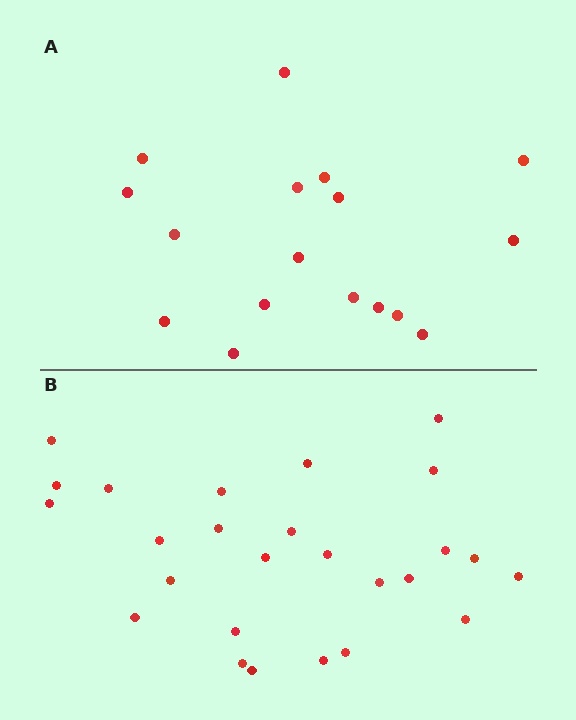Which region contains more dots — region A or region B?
Region B (the bottom region) has more dots.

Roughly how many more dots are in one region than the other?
Region B has roughly 8 or so more dots than region A.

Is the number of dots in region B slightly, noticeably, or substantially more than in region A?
Region B has substantially more. The ratio is roughly 1.5 to 1.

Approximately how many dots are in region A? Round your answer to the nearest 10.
About 20 dots. (The exact count is 17, which rounds to 20.)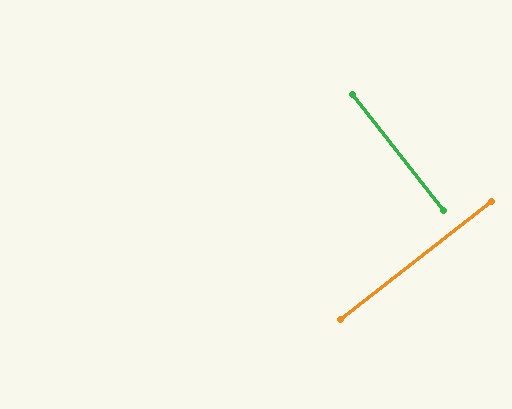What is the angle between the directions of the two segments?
Approximately 90 degrees.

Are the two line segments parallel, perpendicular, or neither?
Perpendicular — they meet at approximately 90°.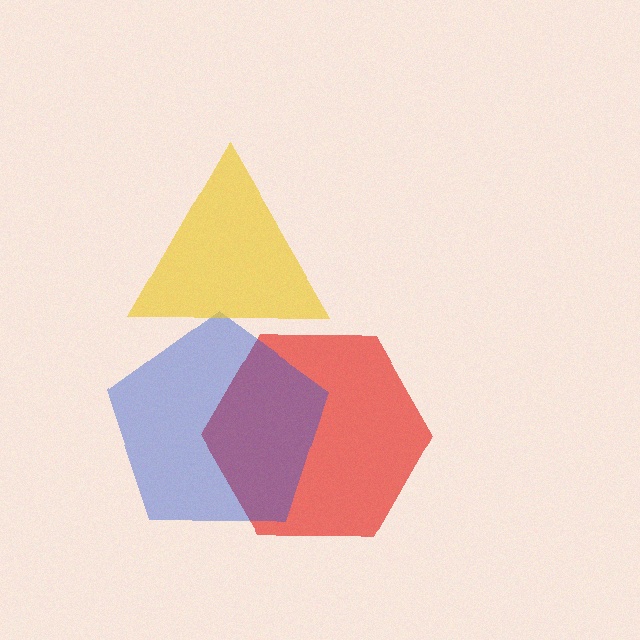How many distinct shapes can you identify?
There are 3 distinct shapes: a red hexagon, a blue pentagon, a yellow triangle.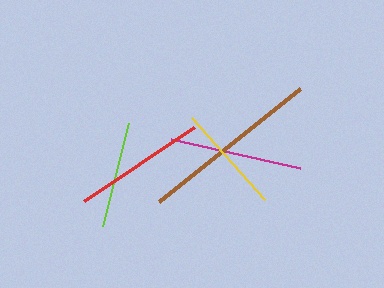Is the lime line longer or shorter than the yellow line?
The yellow line is longer than the lime line.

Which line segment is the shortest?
The lime line is the shortest at approximately 107 pixels.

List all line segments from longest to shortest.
From longest to shortest: brown, magenta, red, yellow, lime.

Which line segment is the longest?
The brown line is the longest at approximately 181 pixels.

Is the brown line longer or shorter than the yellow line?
The brown line is longer than the yellow line.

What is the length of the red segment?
The red segment is approximately 132 pixels long.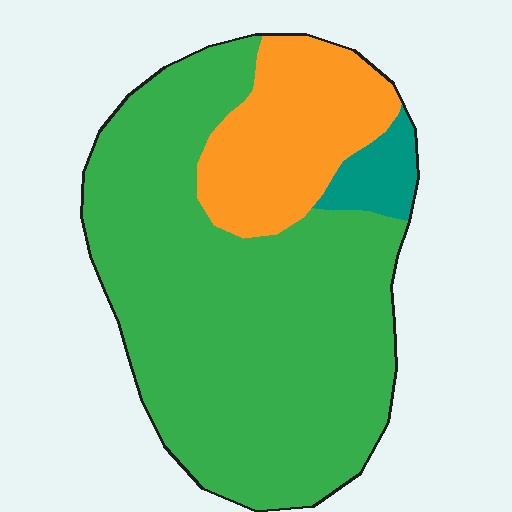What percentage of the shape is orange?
Orange covers around 20% of the shape.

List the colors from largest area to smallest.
From largest to smallest: green, orange, teal.